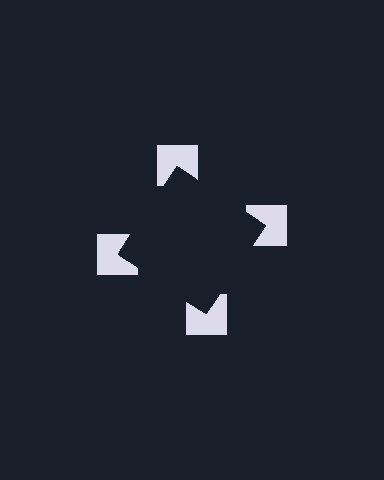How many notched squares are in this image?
There are 4 — one at each vertex of the illusory square.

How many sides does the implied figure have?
4 sides.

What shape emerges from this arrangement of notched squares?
An illusory square — its edges are inferred from the aligned wedge cuts in the notched squares, not physically drawn.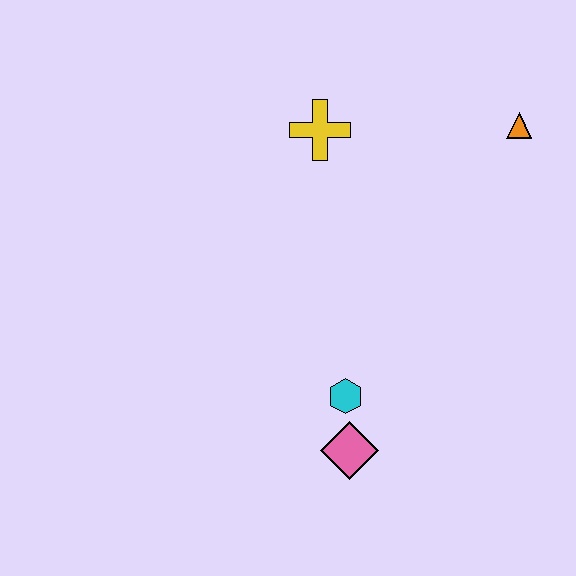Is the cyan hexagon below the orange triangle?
Yes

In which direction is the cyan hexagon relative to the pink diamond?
The cyan hexagon is above the pink diamond.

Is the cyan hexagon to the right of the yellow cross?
Yes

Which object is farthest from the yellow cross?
The pink diamond is farthest from the yellow cross.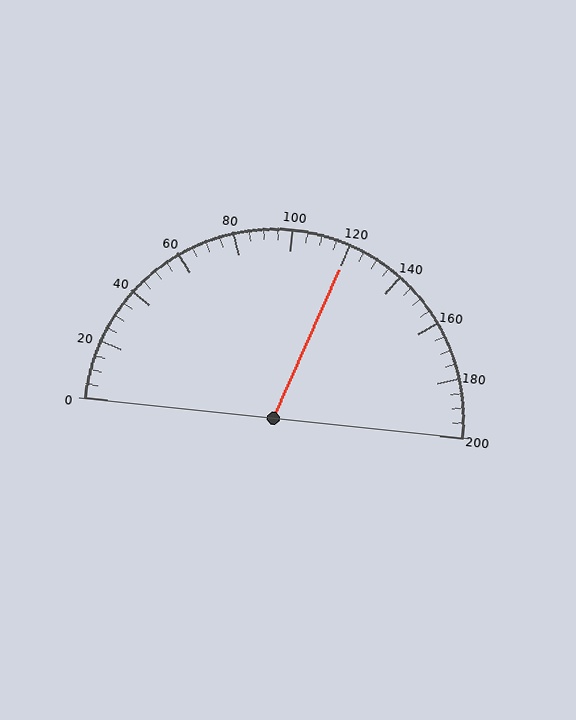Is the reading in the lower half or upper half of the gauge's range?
The reading is in the upper half of the range (0 to 200).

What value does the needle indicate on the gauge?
The needle indicates approximately 120.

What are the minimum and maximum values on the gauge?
The gauge ranges from 0 to 200.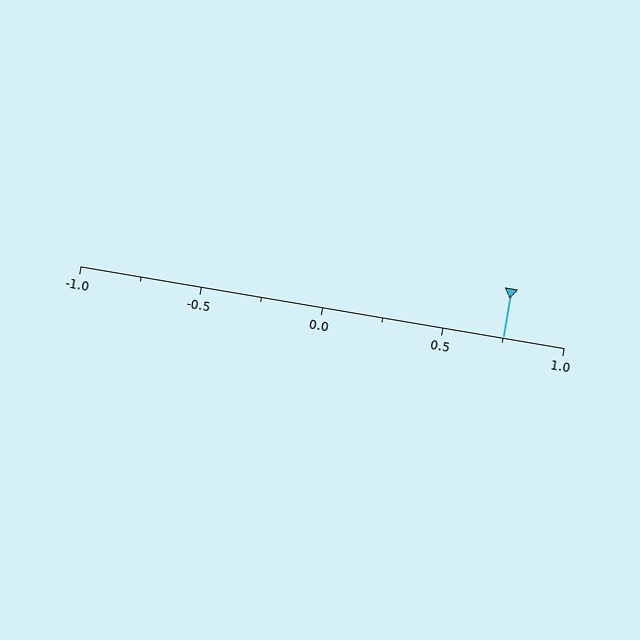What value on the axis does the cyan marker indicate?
The marker indicates approximately 0.75.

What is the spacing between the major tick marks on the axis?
The major ticks are spaced 0.5 apart.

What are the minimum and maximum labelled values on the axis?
The axis runs from -1.0 to 1.0.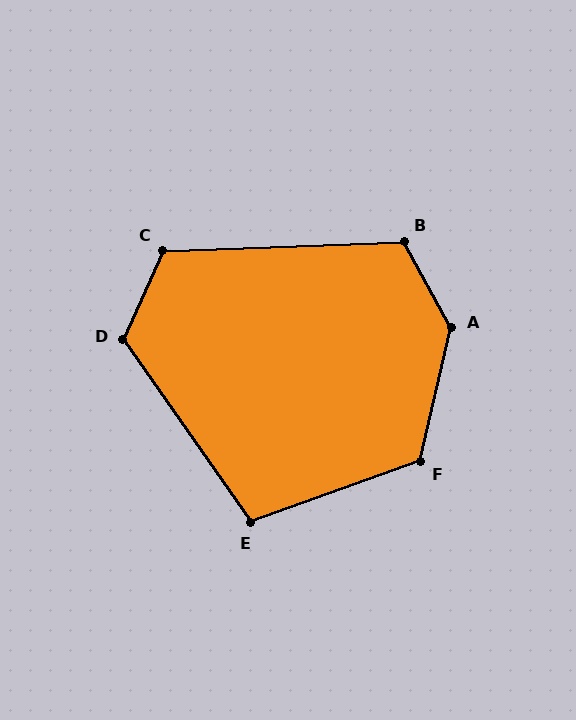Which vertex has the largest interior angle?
A, at approximately 139 degrees.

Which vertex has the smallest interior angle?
E, at approximately 105 degrees.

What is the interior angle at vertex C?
Approximately 116 degrees (obtuse).